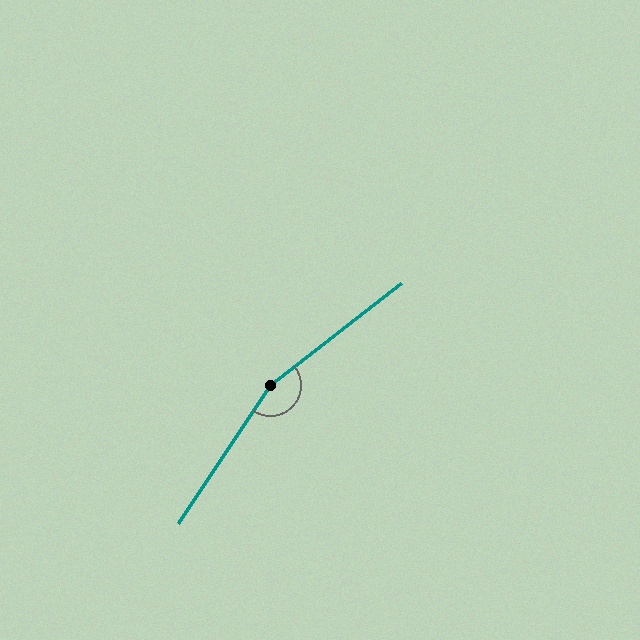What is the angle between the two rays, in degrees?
Approximately 161 degrees.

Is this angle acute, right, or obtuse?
It is obtuse.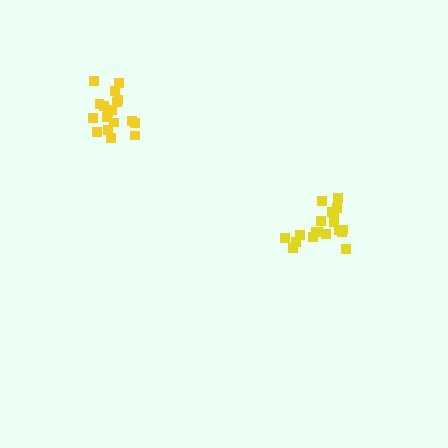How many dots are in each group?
Group 1: 19 dots, Group 2: 18 dots (37 total).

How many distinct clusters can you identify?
There are 2 distinct clusters.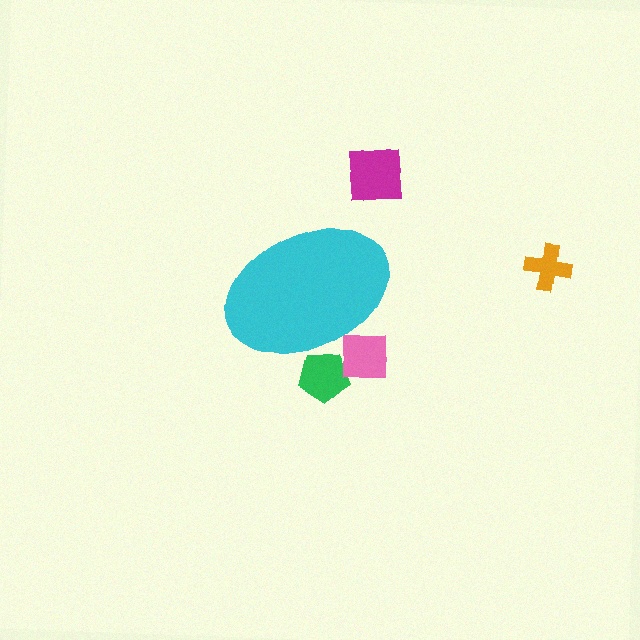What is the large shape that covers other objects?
A cyan ellipse.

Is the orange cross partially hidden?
No, the orange cross is fully visible.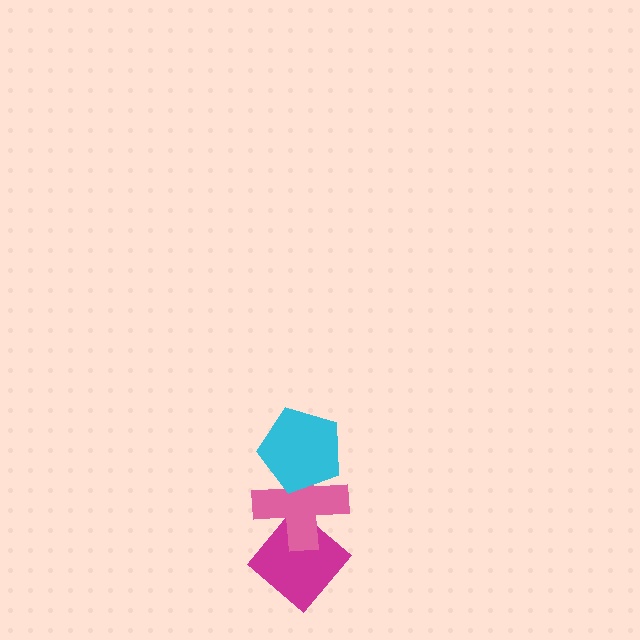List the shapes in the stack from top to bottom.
From top to bottom: the cyan pentagon, the pink cross, the magenta diamond.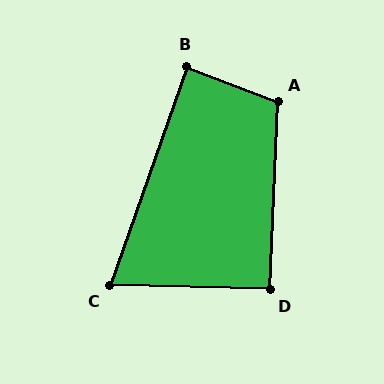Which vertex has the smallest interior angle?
C, at approximately 72 degrees.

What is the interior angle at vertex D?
Approximately 91 degrees (approximately right).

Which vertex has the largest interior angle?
A, at approximately 108 degrees.